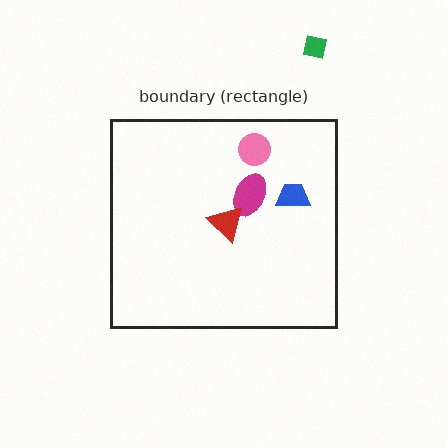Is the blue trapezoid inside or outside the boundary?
Inside.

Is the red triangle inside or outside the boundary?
Inside.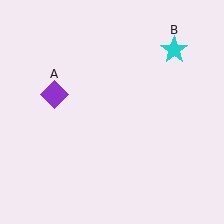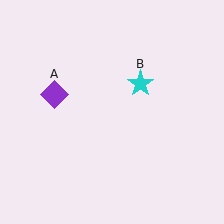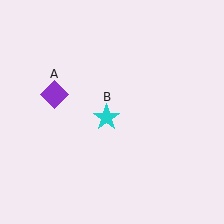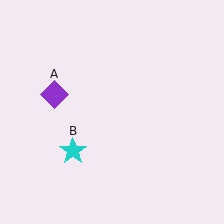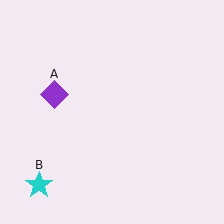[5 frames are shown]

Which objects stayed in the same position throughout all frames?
Purple diamond (object A) remained stationary.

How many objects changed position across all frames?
1 object changed position: cyan star (object B).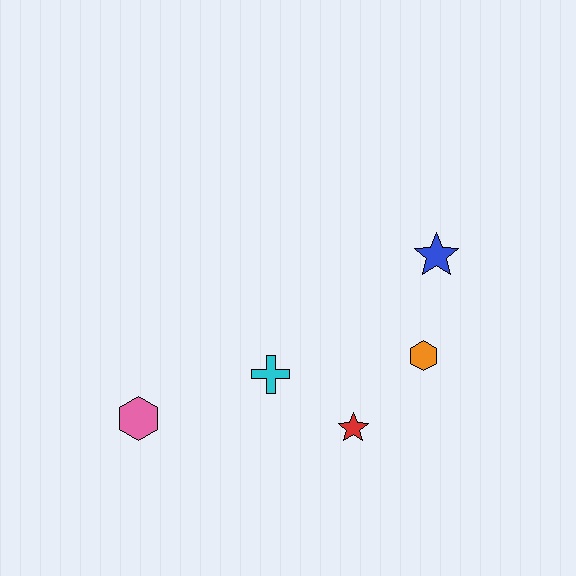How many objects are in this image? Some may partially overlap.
There are 5 objects.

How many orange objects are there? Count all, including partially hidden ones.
There is 1 orange object.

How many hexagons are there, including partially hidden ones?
There are 2 hexagons.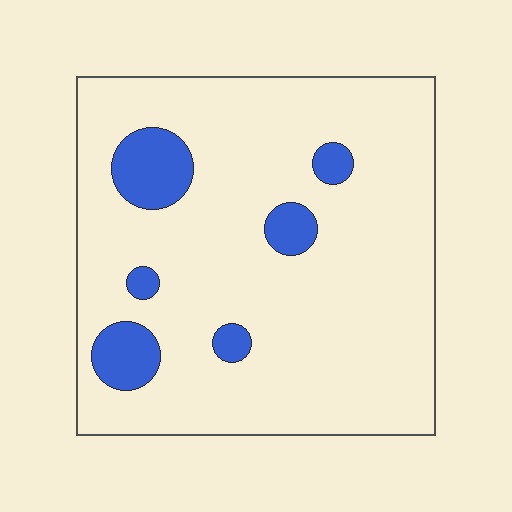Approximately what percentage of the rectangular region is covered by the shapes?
Approximately 10%.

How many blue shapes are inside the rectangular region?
6.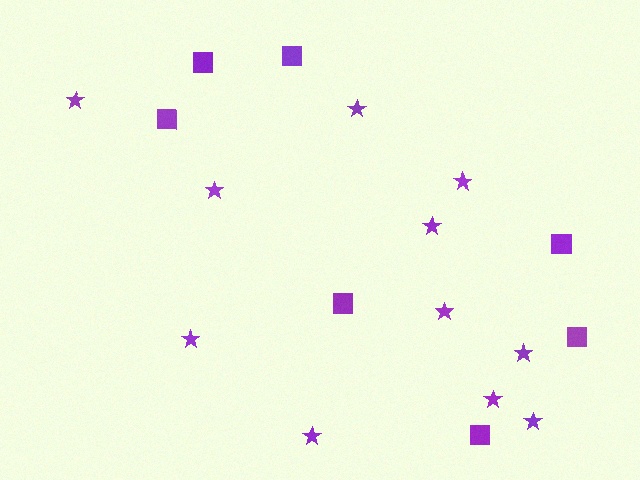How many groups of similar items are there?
There are 2 groups: one group of squares (7) and one group of stars (11).